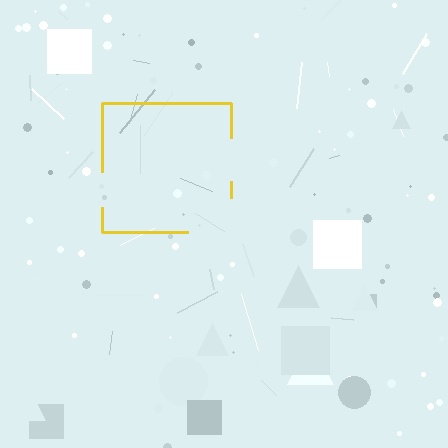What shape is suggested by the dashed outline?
The dashed outline suggests a square.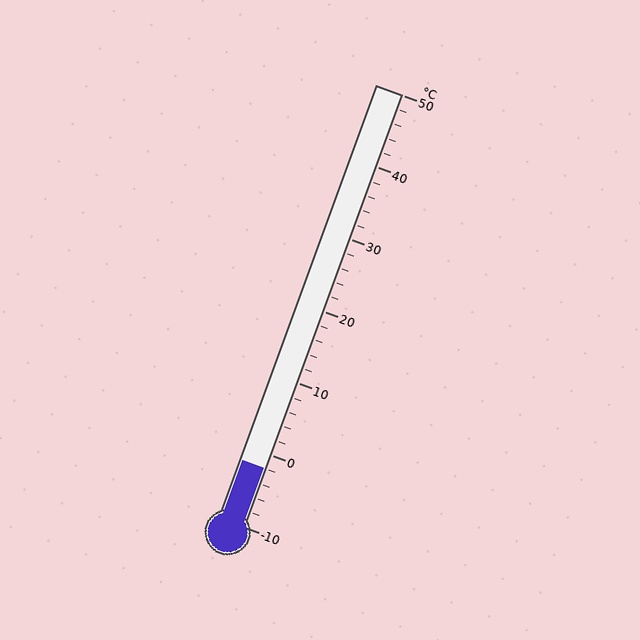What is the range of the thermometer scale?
The thermometer scale ranges from -10°C to 50°C.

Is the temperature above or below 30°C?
The temperature is below 30°C.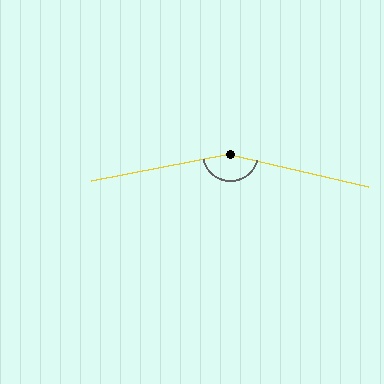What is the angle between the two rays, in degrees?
Approximately 155 degrees.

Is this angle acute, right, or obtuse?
It is obtuse.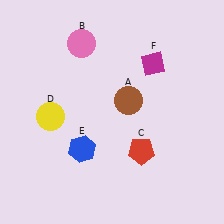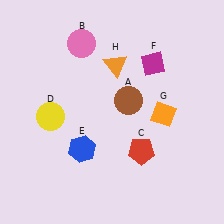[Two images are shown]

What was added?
An orange diamond (G), an orange triangle (H) were added in Image 2.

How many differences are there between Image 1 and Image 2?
There are 2 differences between the two images.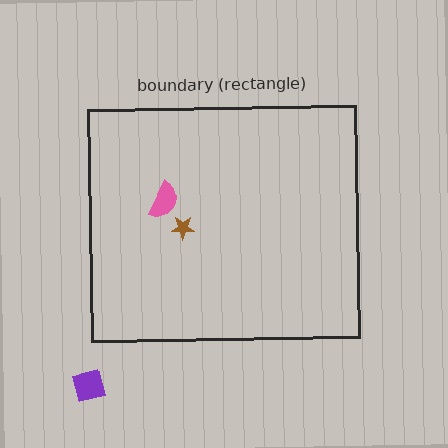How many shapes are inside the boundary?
2 inside, 1 outside.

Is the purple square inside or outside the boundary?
Outside.